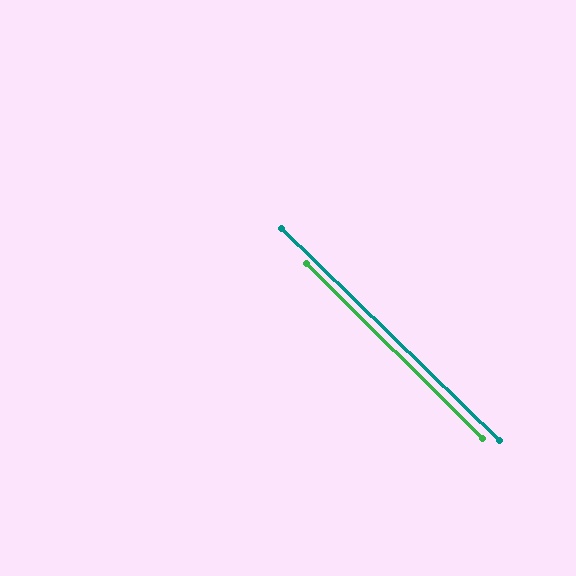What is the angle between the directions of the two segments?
Approximately 1 degree.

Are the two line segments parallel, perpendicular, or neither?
Parallel — their directions differ by only 0.7°.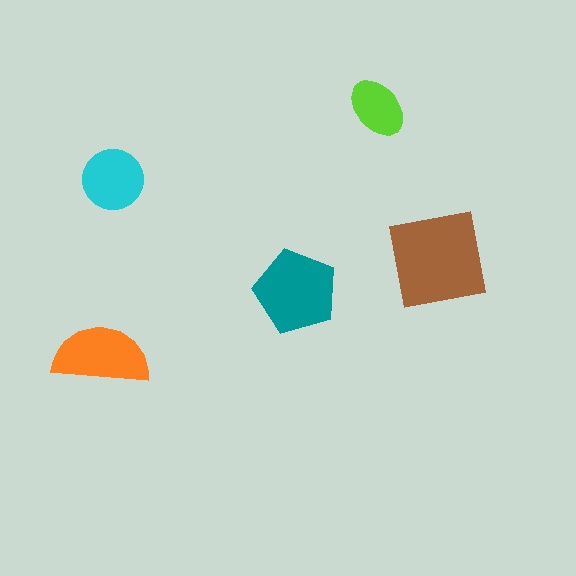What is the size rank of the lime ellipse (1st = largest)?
5th.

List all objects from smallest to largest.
The lime ellipse, the cyan circle, the orange semicircle, the teal pentagon, the brown square.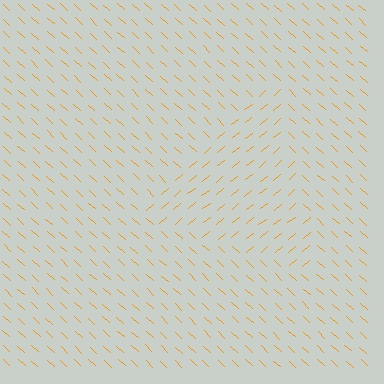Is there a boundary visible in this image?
Yes, there is a texture boundary formed by a change in line orientation.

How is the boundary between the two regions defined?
The boundary is defined purely by a change in line orientation (approximately 82 degrees difference). All lines are the same color and thickness.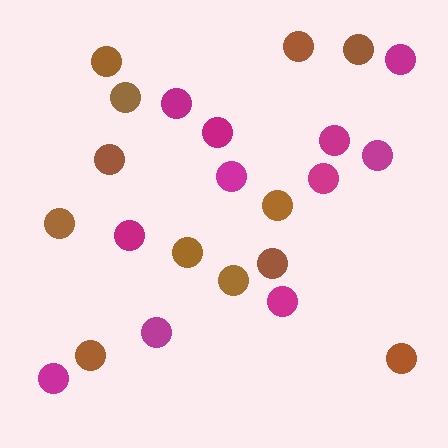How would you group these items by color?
There are 2 groups: one group of brown circles (12) and one group of magenta circles (11).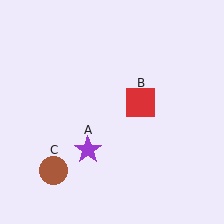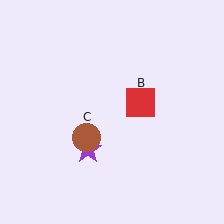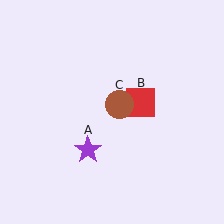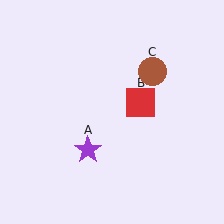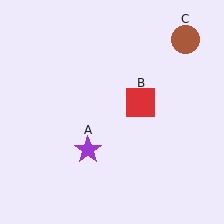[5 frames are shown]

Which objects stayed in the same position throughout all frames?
Purple star (object A) and red square (object B) remained stationary.